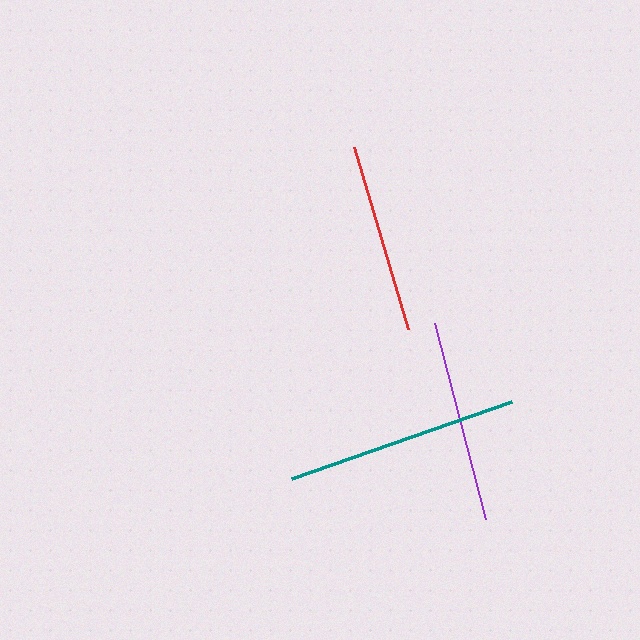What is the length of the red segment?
The red segment is approximately 190 pixels long.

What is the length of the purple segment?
The purple segment is approximately 203 pixels long.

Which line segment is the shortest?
The red line is the shortest at approximately 190 pixels.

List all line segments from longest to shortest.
From longest to shortest: teal, purple, red.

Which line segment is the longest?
The teal line is the longest at approximately 233 pixels.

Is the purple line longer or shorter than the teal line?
The teal line is longer than the purple line.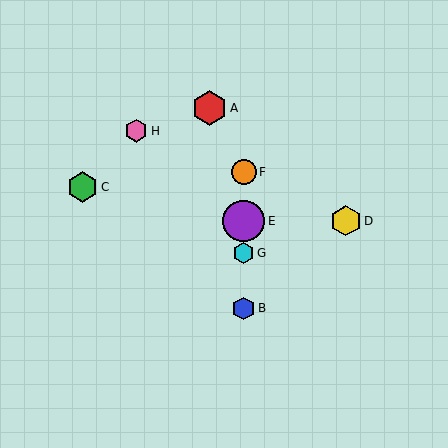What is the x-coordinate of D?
Object D is at x≈346.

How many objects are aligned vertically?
4 objects (B, E, F, G) are aligned vertically.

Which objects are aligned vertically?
Objects B, E, F, G are aligned vertically.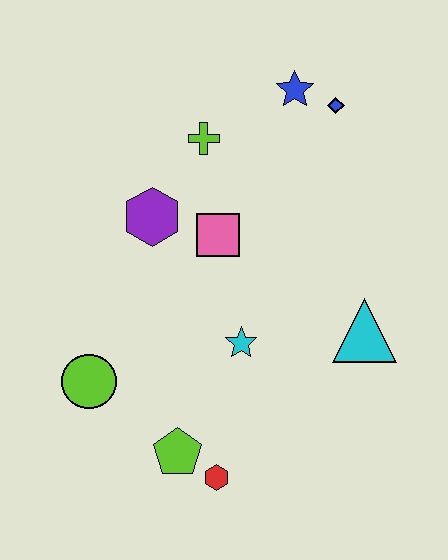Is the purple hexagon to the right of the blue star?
No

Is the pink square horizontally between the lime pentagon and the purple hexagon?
No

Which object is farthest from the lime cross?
The red hexagon is farthest from the lime cross.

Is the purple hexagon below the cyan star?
No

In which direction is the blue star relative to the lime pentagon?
The blue star is above the lime pentagon.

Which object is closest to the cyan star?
The pink square is closest to the cyan star.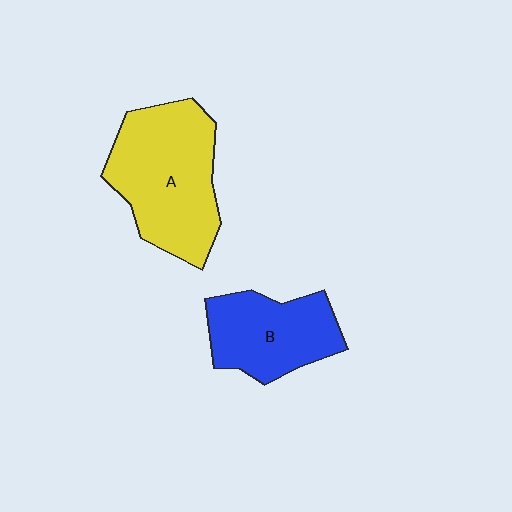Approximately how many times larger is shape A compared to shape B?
Approximately 1.5 times.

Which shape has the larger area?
Shape A (yellow).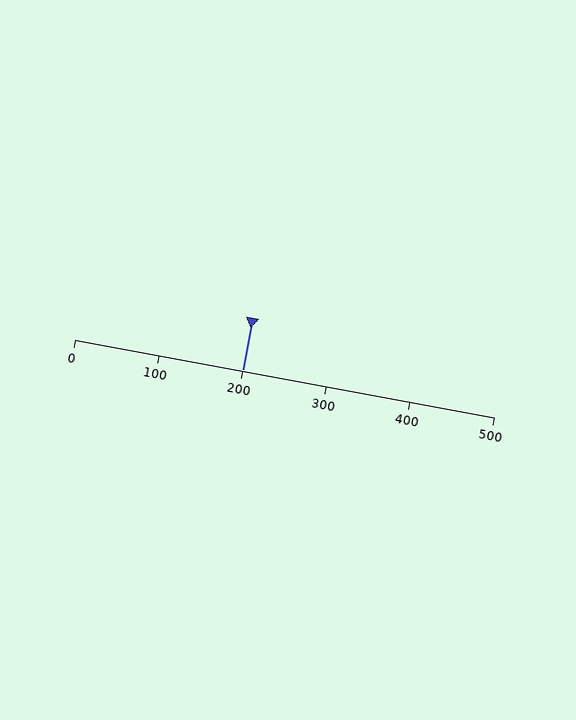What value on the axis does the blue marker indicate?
The marker indicates approximately 200.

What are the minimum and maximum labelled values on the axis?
The axis runs from 0 to 500.